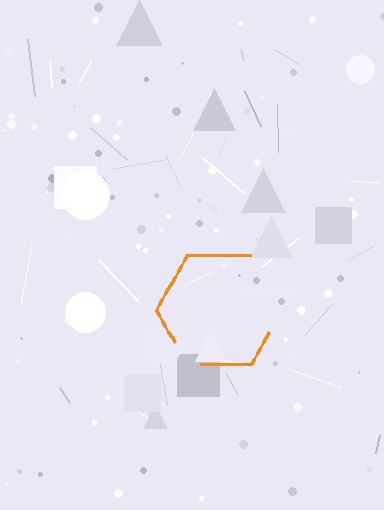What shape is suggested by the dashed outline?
The dashed outline suggests a hexagon.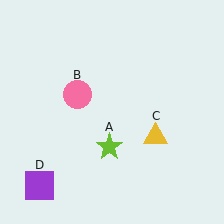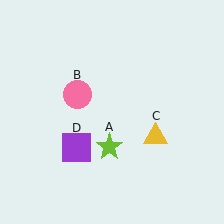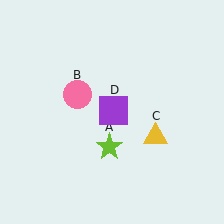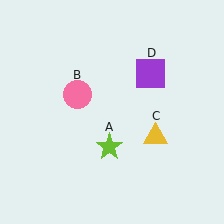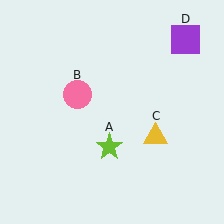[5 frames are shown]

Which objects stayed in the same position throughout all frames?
Lime star (object A) and pink circle (object B) and yellow triangle (object C) remained stationary.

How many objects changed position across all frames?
1 object changed position: purple square (object D).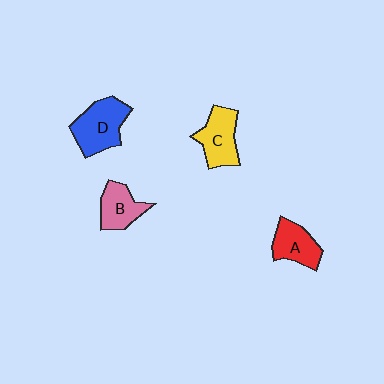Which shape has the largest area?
Shape D (blue).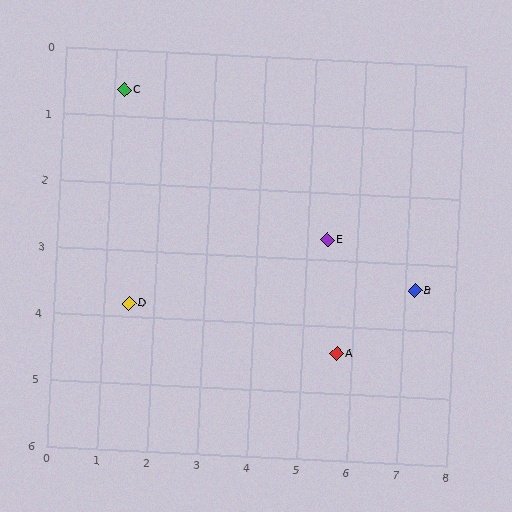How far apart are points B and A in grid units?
Points B and A are about 1.8 grid units apart.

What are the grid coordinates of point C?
Point C is at approximately (1.2, 0.6).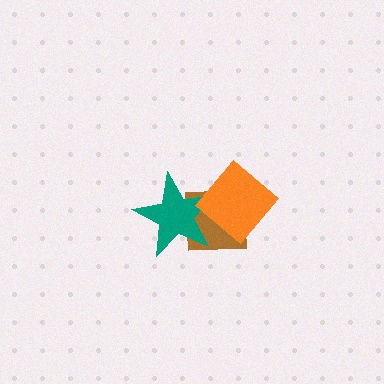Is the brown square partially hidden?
Yes, it is partially covered by another shape.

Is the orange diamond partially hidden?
No, no other shape covers it.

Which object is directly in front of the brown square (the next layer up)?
The teal star is directly in front of the brown square.